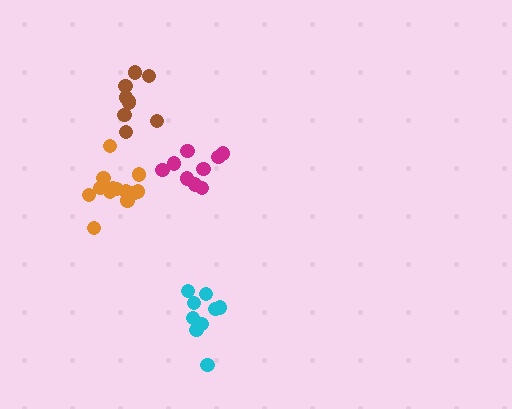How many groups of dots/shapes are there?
There are 4 groups.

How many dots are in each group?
Group 1: 10 dots, Group 2: 13 dots, Group 3: 9 dots, Group 4: 9 dots (41 total).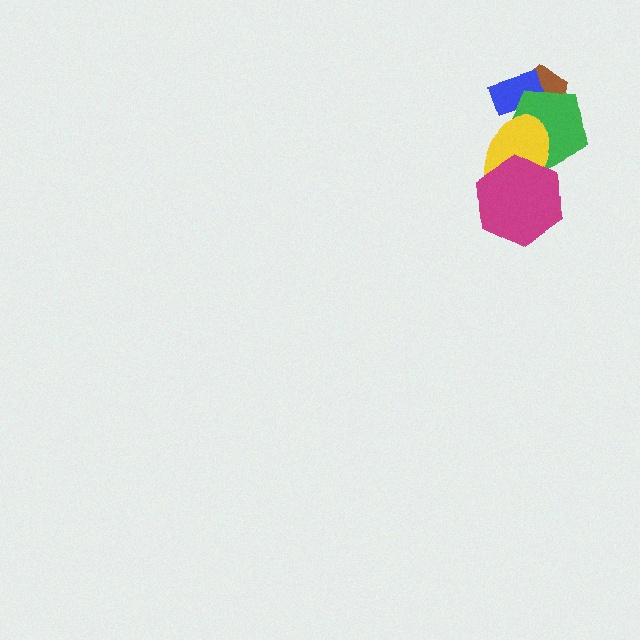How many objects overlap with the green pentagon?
4 objects overlap with the green pentagon.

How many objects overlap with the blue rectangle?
2 objects overlap with the blue rectangle.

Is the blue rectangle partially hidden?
Yes, it is partially covered by another shape.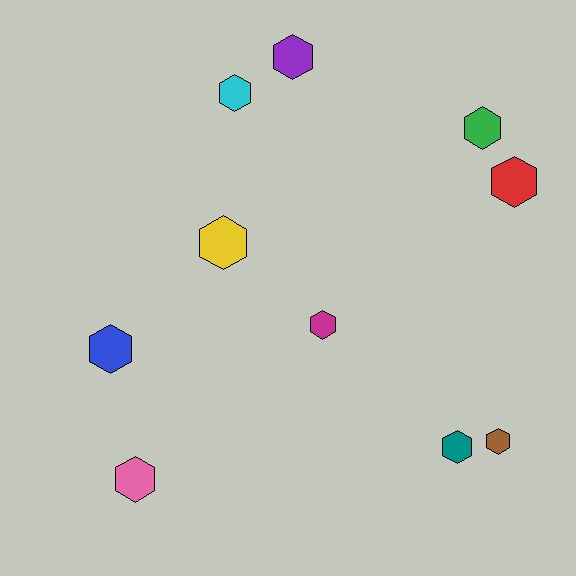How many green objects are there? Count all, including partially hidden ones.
There is 1 green object.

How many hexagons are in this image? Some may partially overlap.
There are 10 hexagons.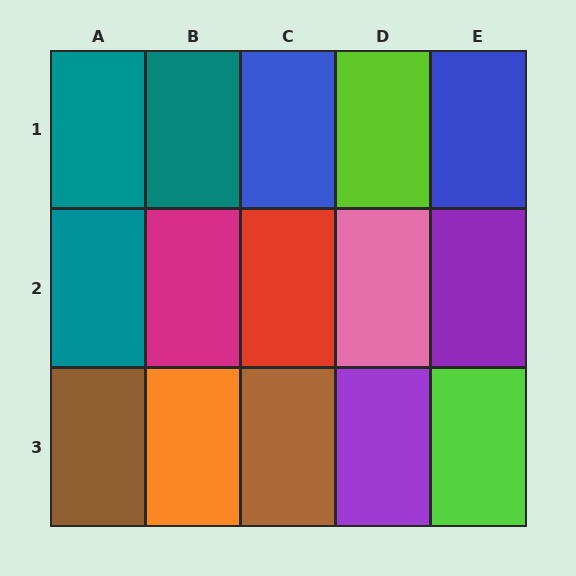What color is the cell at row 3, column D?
Purple.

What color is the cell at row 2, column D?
Pink.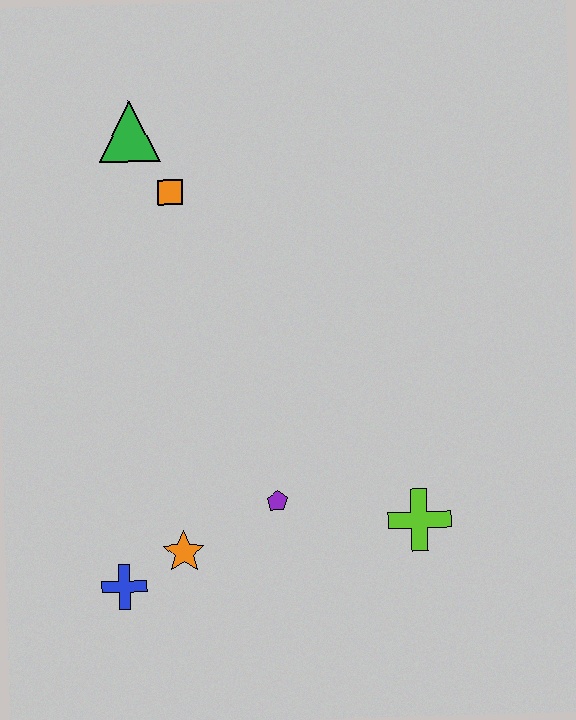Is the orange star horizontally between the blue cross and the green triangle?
No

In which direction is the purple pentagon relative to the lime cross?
The purple pentagon is to the left of the lime cross.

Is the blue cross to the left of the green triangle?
Yes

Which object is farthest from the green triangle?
The lime cross is farthest from the green triangle.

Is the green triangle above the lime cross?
Yes